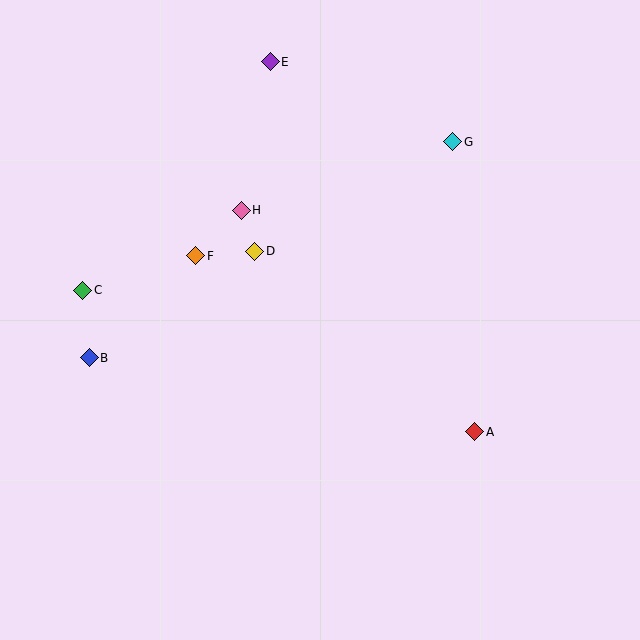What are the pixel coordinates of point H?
Point H is at (241, 210).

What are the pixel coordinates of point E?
Point E is at (270, 62).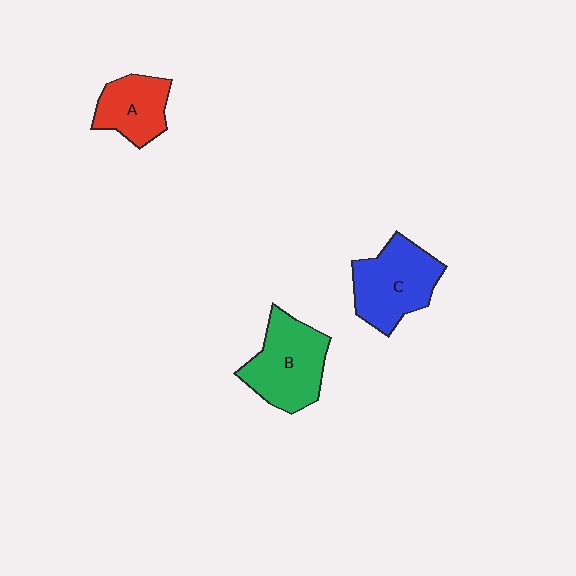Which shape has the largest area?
Shape B (green).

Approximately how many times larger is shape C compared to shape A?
Approximately 1.4 times.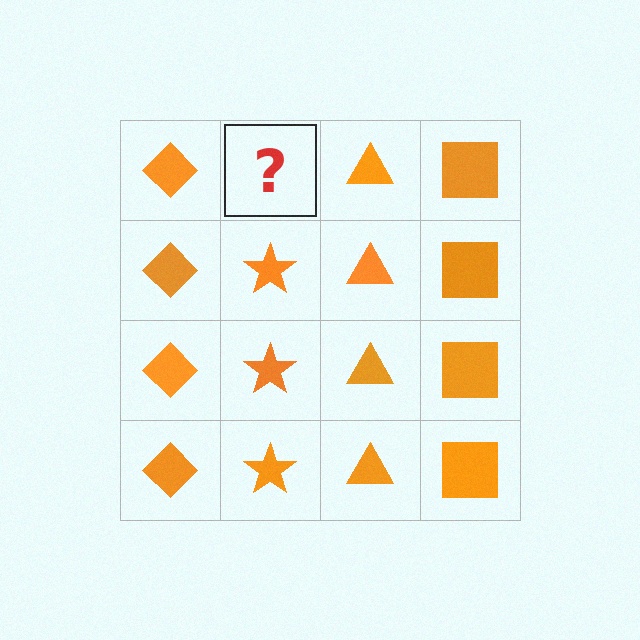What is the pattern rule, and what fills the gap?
The rule is that each column has a consistent shape. The gap should be filled with an orange star.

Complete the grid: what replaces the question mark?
The question mark should be replaced with an orange star.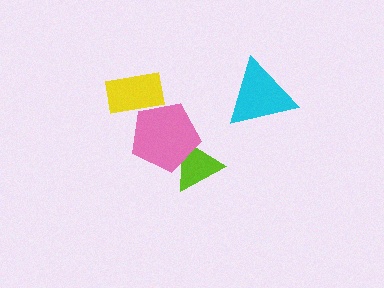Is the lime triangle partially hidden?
Yes, it is partially covered by another shape.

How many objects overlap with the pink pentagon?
2 objects overlap with the pink pentagon.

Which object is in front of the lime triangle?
The pink pentagon is in front of the lime triangle.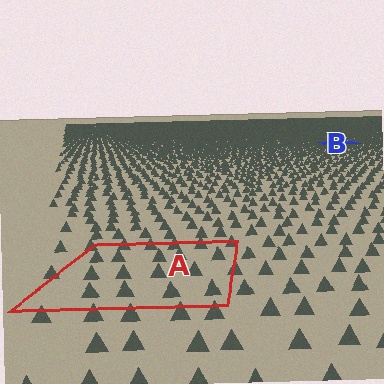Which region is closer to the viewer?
Region A is closer. The texture elements there are larger and more spread out.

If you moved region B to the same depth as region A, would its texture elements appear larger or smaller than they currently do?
They would appear larger. At a closer depth, the same texture elements are projected at a bigger on-screen size.